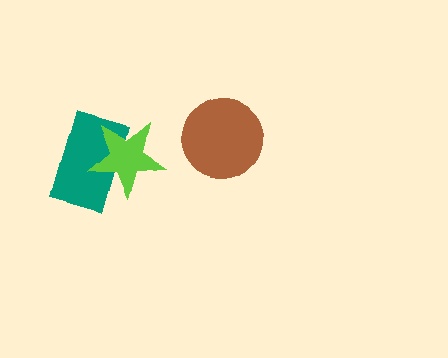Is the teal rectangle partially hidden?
Yes, it is partially covered by another shape.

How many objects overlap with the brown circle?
0 objects overlap with the brown circle.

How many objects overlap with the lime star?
1 object overlaps with the lime star.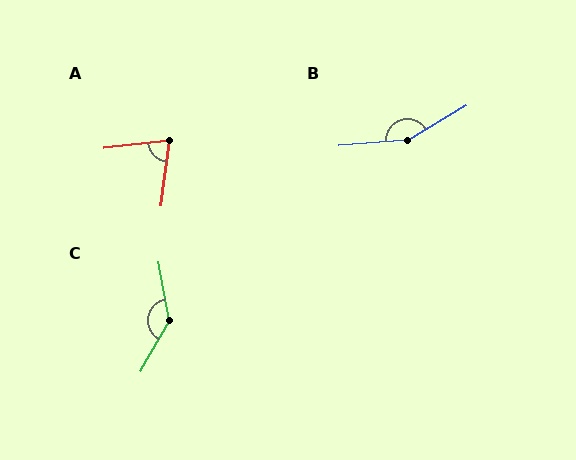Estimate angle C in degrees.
Approximately 140 degrees.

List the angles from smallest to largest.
A (76°), C (140°), B (154°).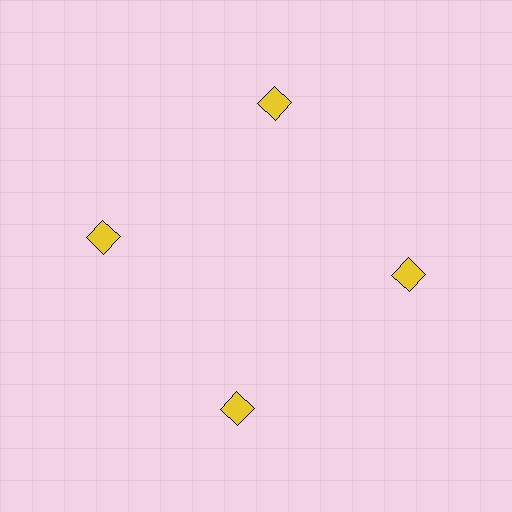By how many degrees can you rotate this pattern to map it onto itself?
The pattern maps onto itself every 90 degrees of rotation.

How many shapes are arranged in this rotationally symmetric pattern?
There are 4 shapes, arranged in 4 groups of 1.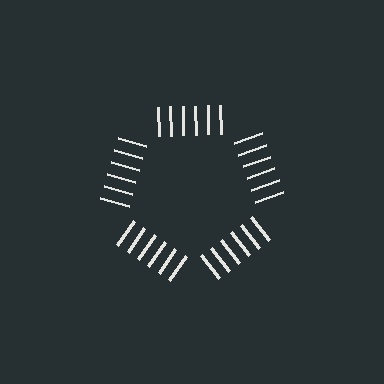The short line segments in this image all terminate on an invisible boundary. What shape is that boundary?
An illusory pentagon — the line segments terminate on its edges but no continuous stroke is drawn.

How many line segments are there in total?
30 — 6 along each of the 5 edges.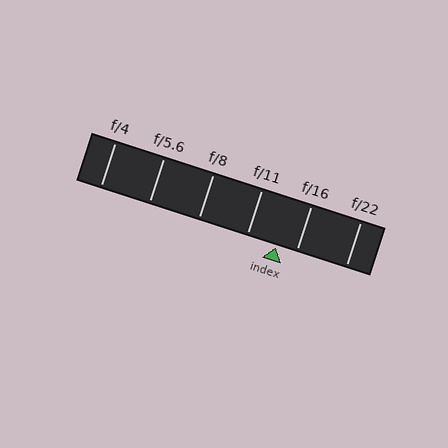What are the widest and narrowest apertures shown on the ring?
The widest aperture shown is f/4 and the narrowest is f/22.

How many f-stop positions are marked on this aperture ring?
There are 6 f-stop positions marked.